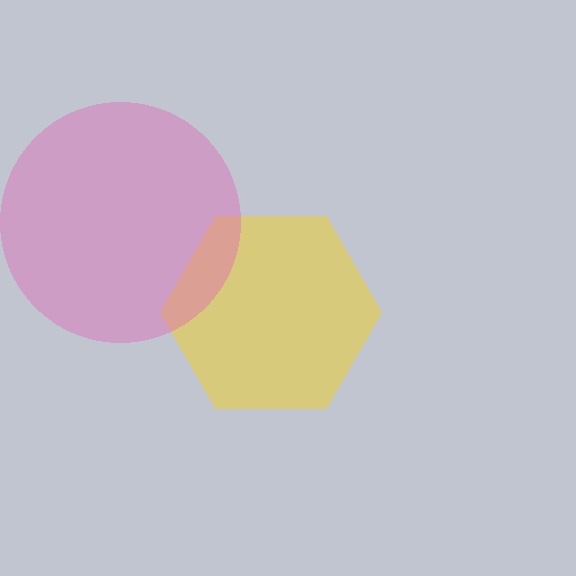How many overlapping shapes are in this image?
There are 2 overlapping shapes in the image.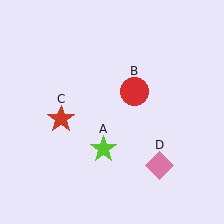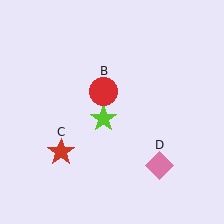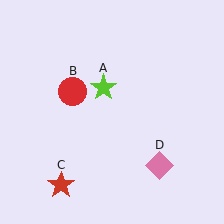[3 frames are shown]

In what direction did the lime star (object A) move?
The lime star (object A) moved up.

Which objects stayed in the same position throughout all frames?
Pink diamond (object D) remained stationary.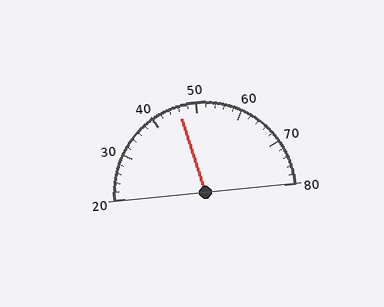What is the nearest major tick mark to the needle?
The nearest major tick mark is 50.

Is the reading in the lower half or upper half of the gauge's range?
The reading is in the lower half of the range (20 to 80).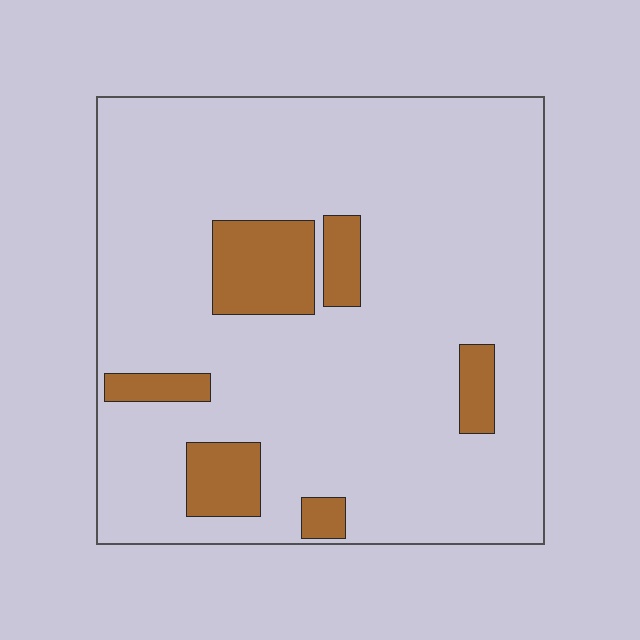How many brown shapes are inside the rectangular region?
6.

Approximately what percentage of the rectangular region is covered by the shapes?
Approximately 15%.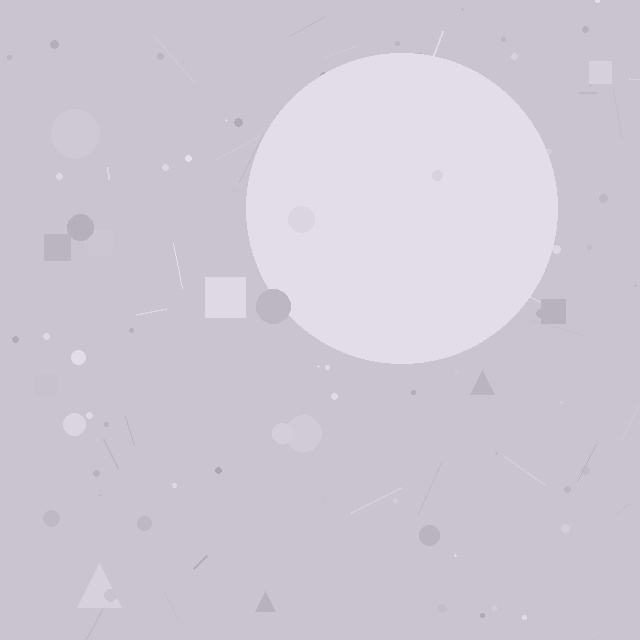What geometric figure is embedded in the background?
A circle is embedded in the background.